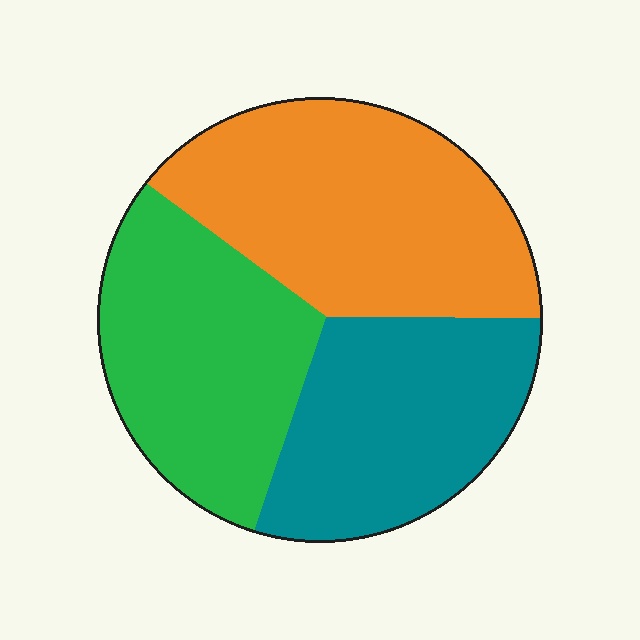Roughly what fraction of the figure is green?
Green covers around 30% of the figure.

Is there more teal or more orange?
Orange.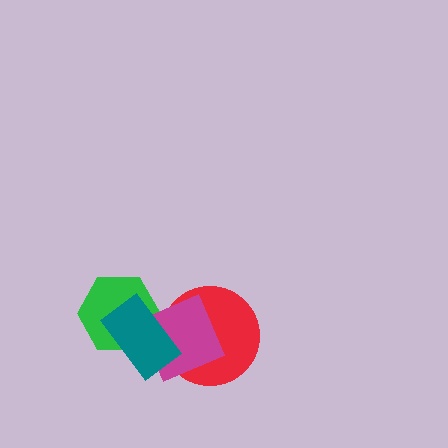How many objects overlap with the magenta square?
2 objects overlap with the magenta square.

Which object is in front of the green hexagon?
The teal rectangle is in front of the green hexagon.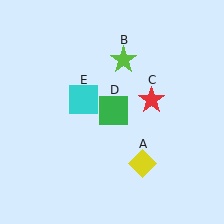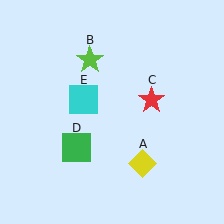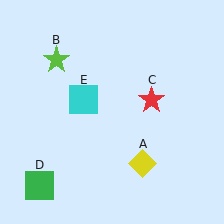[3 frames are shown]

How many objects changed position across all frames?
2 objects changed position: lime star (object B), green square (object D).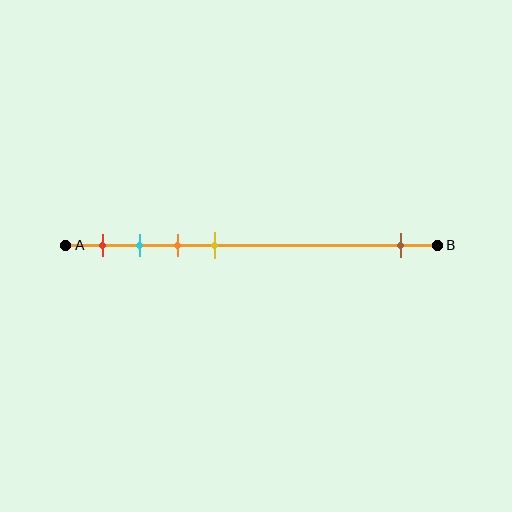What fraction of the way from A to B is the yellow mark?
The yellow mark is approximately 40% (0.4) of the way from A to B.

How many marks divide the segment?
There are 5 marks dividing the segment.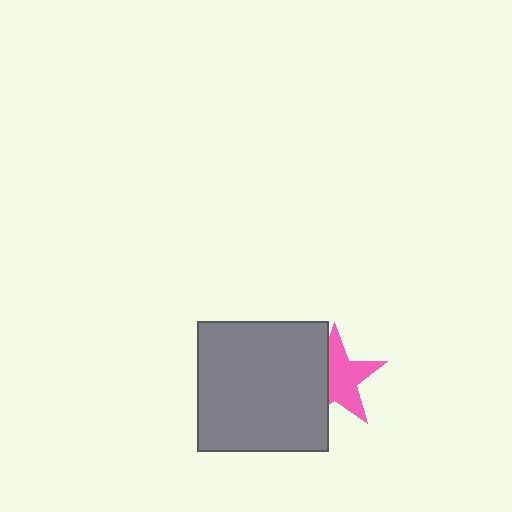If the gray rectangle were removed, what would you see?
You would see the complete pink star.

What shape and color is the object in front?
The object in front is a gray rectangle.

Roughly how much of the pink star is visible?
About half of it is visible (roughly 61%).